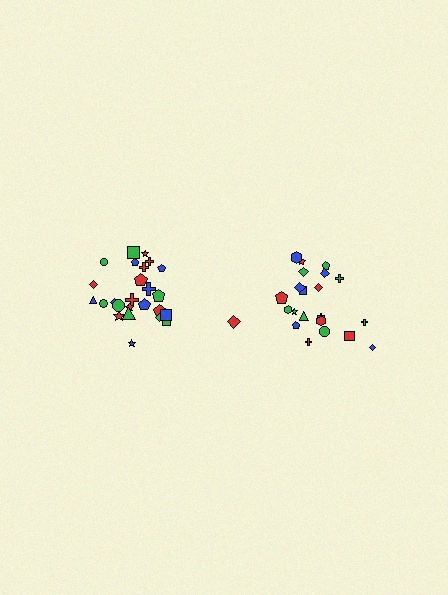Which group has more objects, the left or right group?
The left group.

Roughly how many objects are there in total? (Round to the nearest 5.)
Roughly 45 objects in total.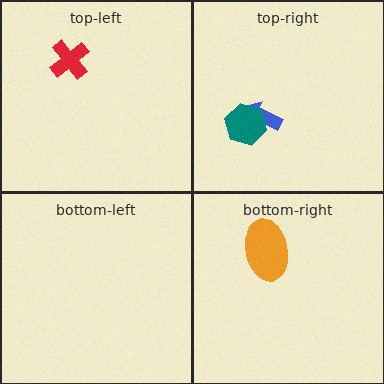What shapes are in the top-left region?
The red cross.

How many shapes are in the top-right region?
2.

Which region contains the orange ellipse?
The bottom-right region.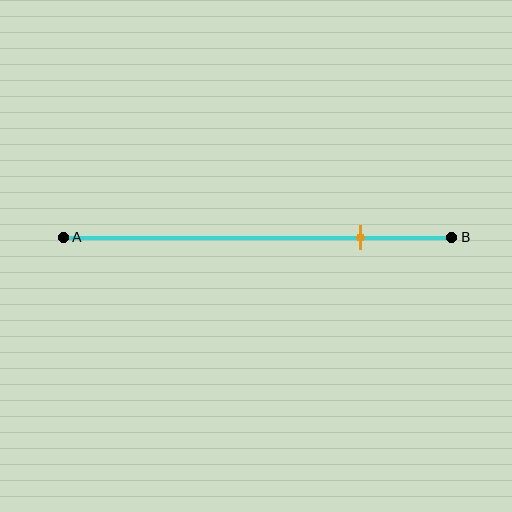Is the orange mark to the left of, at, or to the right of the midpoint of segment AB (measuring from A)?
The orange mark is to the right of the midpoint of segment AB.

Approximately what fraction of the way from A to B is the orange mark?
The orange mark is approximately 75% of the way from A to B.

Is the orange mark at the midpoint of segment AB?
No, the mark is at about 75% from A, not at the 50% midpoint.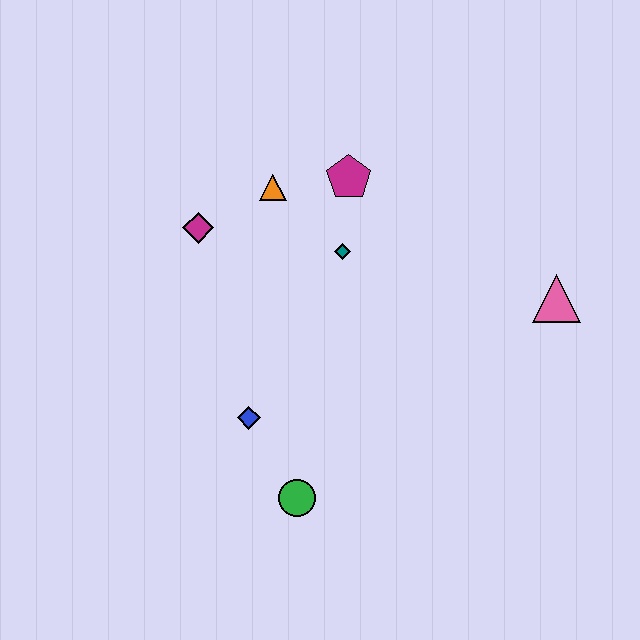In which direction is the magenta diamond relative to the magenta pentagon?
The magenta diamond is to the left of the magenta pentagon.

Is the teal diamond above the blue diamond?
Yes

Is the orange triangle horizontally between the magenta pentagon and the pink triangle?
No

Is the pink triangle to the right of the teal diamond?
Yes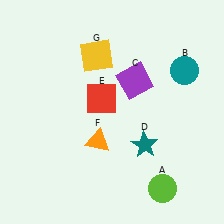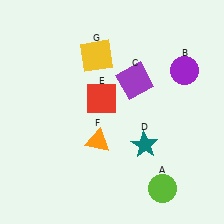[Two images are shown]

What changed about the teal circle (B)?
In Image 1, B is teal. In Image 2, it changed to purple.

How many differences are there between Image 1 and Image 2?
There is 1 difference between the two images.